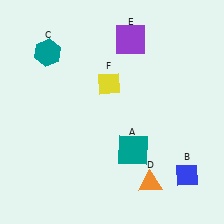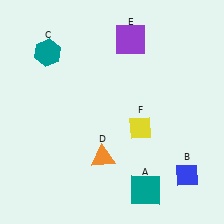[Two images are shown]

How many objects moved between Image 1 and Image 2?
3 objects moved between the two images.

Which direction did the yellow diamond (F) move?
The yellow diamond (F) moved down.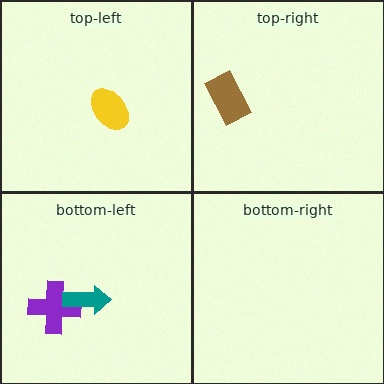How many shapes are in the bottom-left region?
2.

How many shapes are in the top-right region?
1.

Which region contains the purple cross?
The bottom-left region.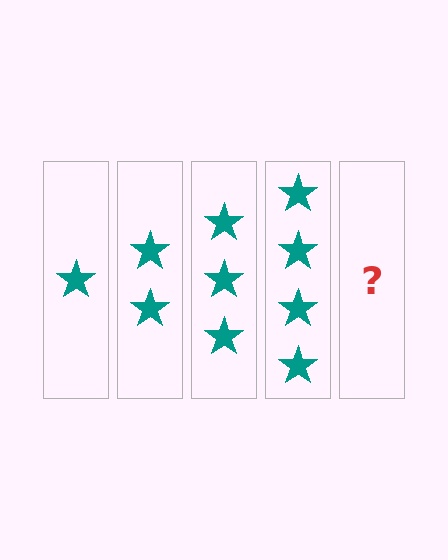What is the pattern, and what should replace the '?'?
The pattern is that each step adds one more star. The '?' should be 5 stars.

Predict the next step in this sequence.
The next step is 5 stars.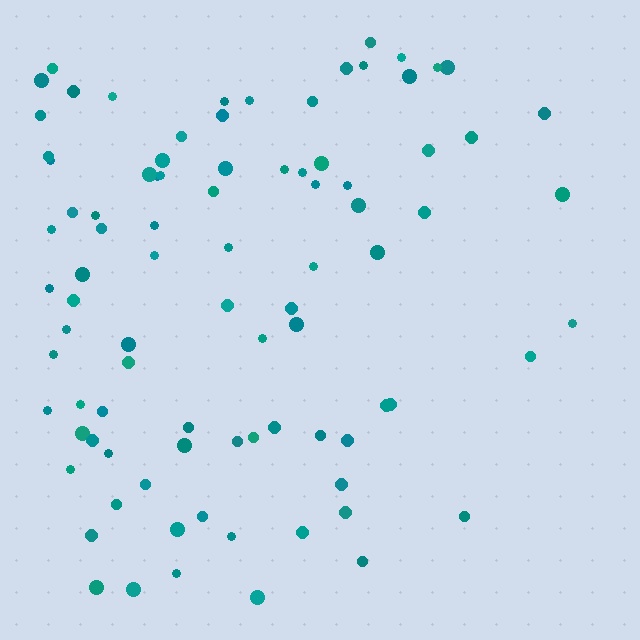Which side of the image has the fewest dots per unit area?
The right.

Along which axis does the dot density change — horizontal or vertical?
Horizontal.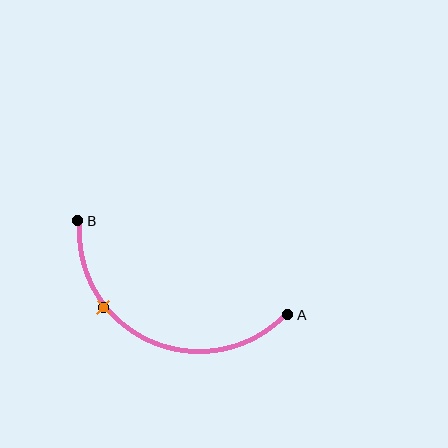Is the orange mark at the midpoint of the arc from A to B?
No. The orange mark lies on the arc but is closer to endpoint B. The arc midpoint would be at the point on the curve equidistant along the arc from both A and B.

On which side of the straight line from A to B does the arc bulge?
The arc bulges below the straight line connecting A and B.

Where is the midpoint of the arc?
The arc midpoint is the point on the curve farthest from the straight line joining A and B. It sits below that line.